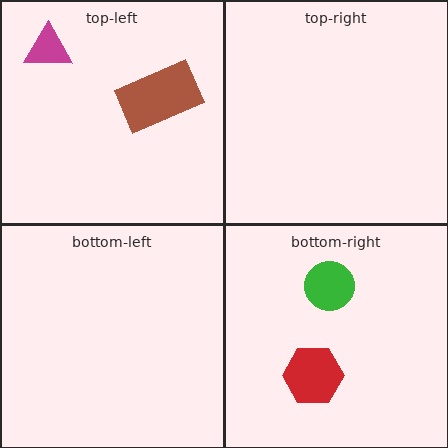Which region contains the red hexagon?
The bottom-right region.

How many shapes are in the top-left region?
2.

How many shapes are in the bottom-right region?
2.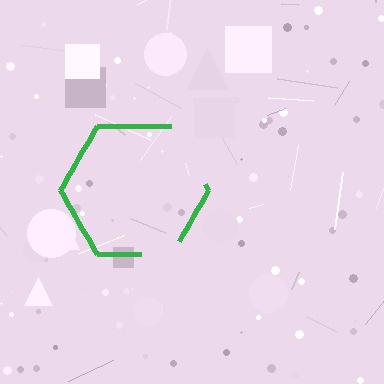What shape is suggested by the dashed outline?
The dashed outline suggests a hexagon.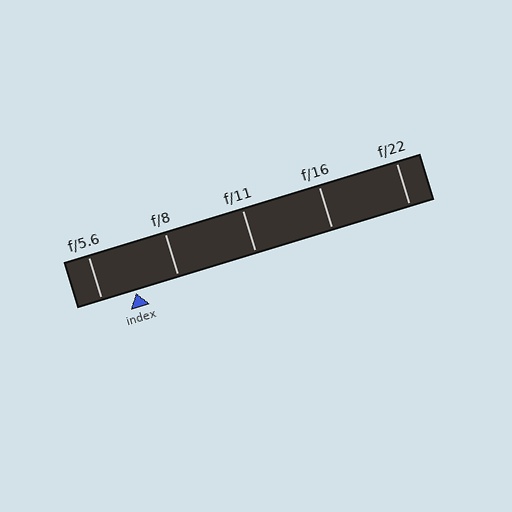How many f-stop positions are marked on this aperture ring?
There are 5 f-stop positions marked.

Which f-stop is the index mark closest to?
The index mark is closest to f/5.6.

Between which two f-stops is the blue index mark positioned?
The index mark is between f/5.6 and f/8.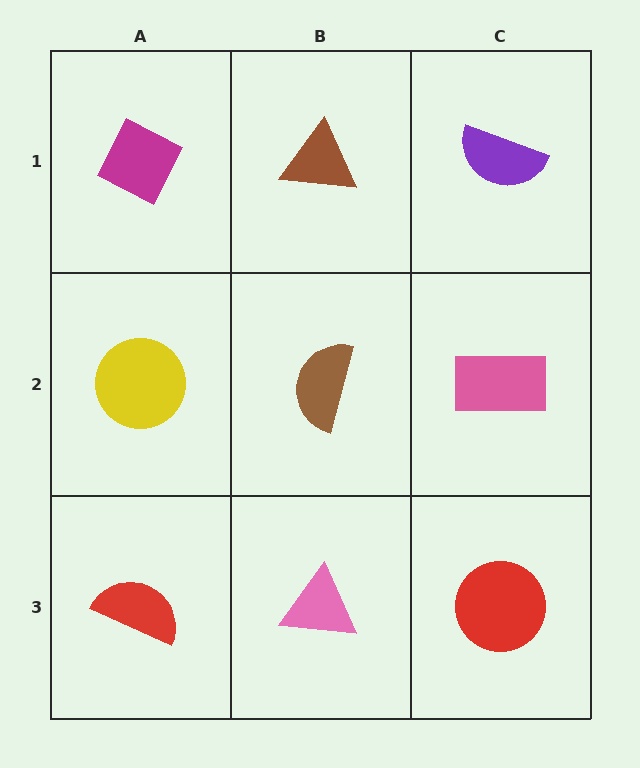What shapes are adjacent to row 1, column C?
A pink rectangle (row 2, column C), a brown triangle (row 1, column B).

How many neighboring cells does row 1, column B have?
3.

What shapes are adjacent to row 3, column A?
A yellow circle (row 2, column A), a pink triangle (row 3, column B).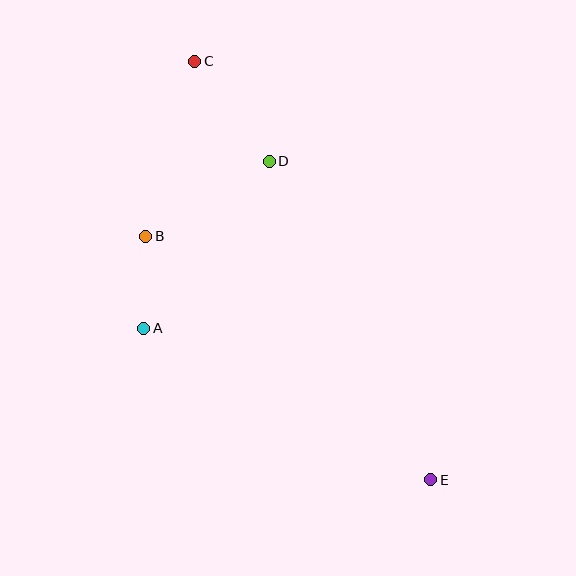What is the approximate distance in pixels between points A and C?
The distance between A and C is approximately 272 pixels.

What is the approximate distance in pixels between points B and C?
The distance between B and C is approximately 182 pixels.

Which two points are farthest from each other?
Points C and E are farthest from each other.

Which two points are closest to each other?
Points A and B are closest to each other.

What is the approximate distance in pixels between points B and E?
The distance between B and E is approximately 375 pixels.